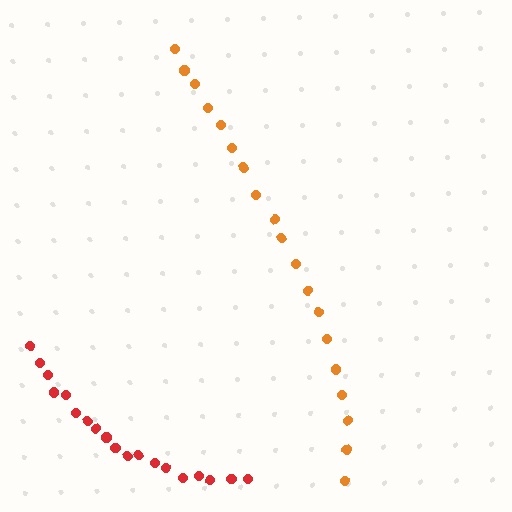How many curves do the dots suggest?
There are 2 distinct paths.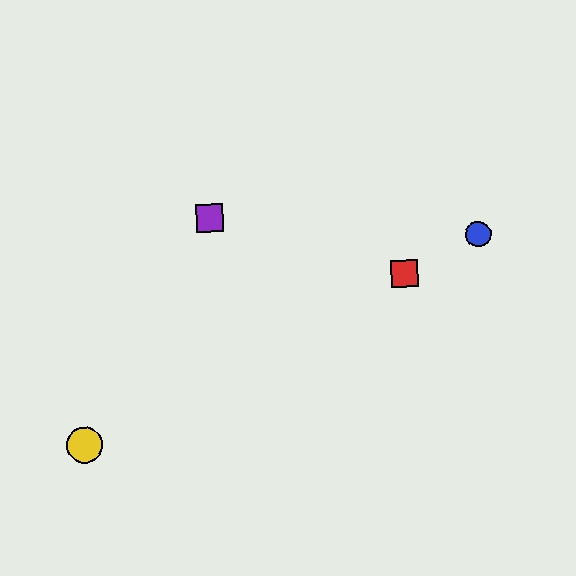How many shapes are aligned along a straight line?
4 shapes (the red square, the blue circle, the green hexagon, the yellow circle) are aligned along a straight line.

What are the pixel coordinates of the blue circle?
The blue circle is at (478, 234).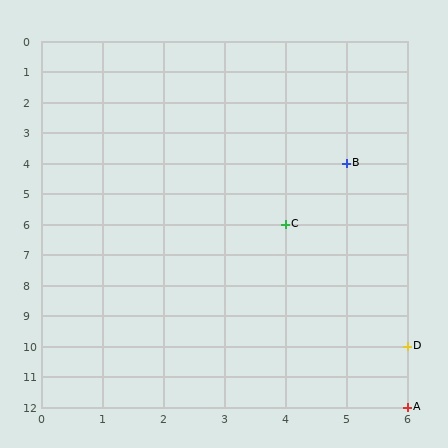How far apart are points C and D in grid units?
Points C and D are 2 columns and 4 rows apart (about 4.5 grid units diagonally).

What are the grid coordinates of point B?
Point B is at grid coordinates (5, 4).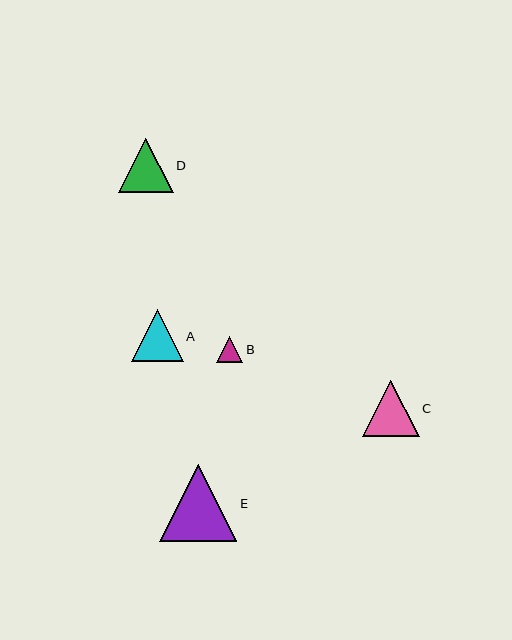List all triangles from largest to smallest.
From largest to smallest: E, C, D, A, B.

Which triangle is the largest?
Triangle E is the largest with a size of approximately 77 pixels.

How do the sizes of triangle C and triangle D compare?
Triangle C and triangle D are approximately the same size.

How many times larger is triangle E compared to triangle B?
Triangle E is approximately 2.9 times the size of triangle B.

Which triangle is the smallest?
Triangle B is the smallest with a size of approximately 26 pixels.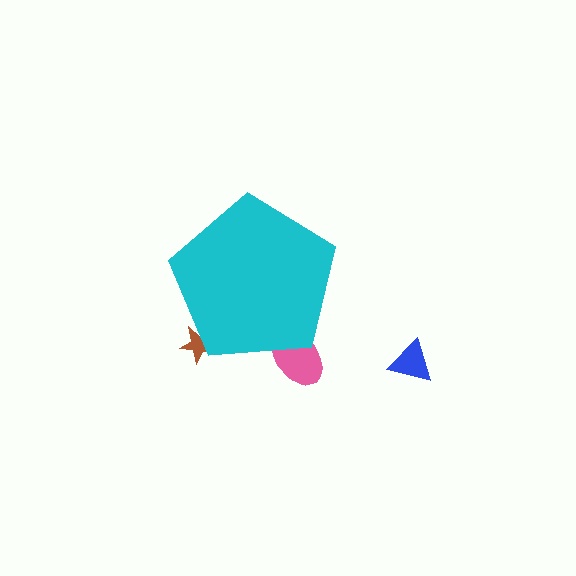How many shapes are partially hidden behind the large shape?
2 shapes are partially hidden.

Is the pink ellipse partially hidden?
Yes, the pink ellipse is partially hidden behind the cyan pentagon.